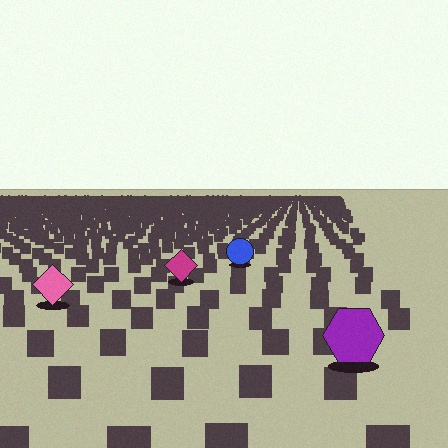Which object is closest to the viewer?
The purple hexagon is closest. The texture marks near it are larger and more spread out.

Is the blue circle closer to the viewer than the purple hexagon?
No. The purple hexagon is closer — you can tell from the texture gradient: the ground texture is coarser near it.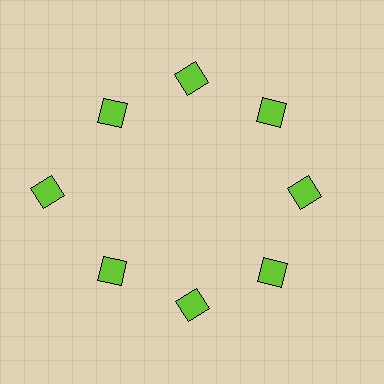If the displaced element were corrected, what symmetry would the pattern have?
It would have 8-fold rotational symmetry — the pattern would map onto itself every 45 degrees.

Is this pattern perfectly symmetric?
No. The 8 lime diamonds are arranged in a ring, but one element near the 9 o'clock position is pushed outward from the center, breaking the 8-fold rotational symmetry.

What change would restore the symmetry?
The symmetry would be restored by moving it inward, back onto the ring so that all 8 diamonds sit at equal angles and equal distance from the center.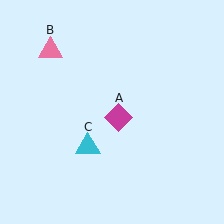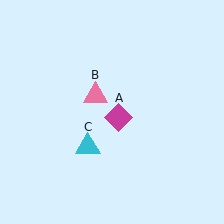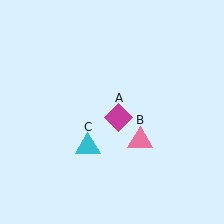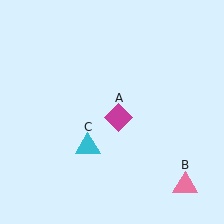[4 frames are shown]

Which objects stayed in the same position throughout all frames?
Magenta diamond (object A) and cyan triangle (object C) remained stationary.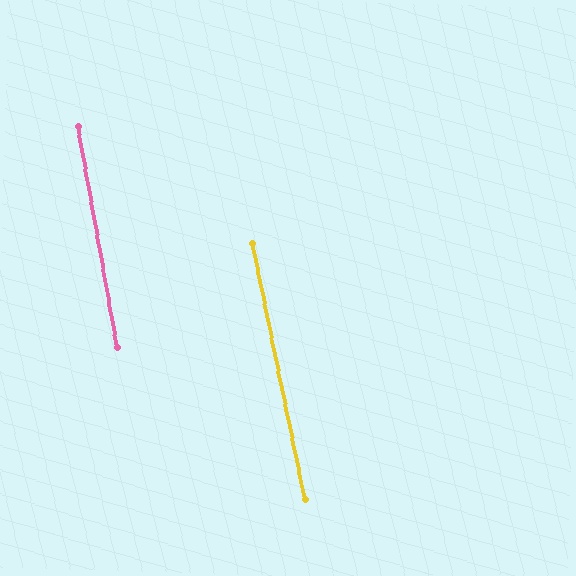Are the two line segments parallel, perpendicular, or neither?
Parallel — their directions differ by only 1.5°.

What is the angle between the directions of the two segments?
Approximately 2 degrees.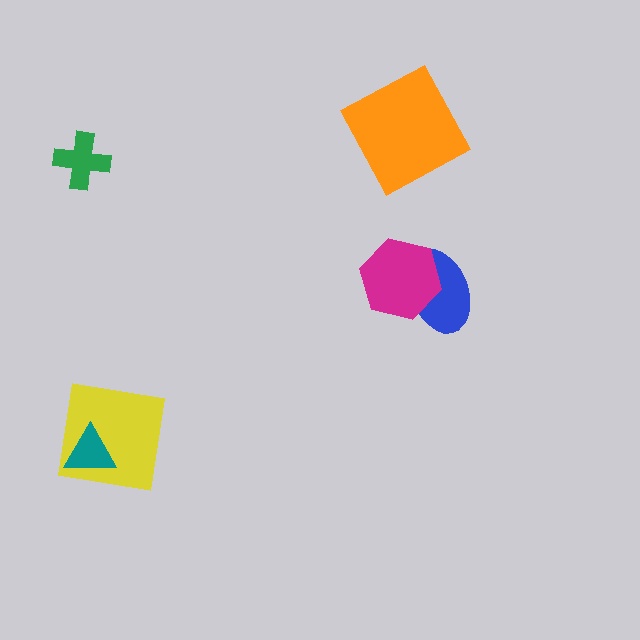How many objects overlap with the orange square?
0 objects overlap with the orange square.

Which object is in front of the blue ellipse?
The magenta hexagon is in front of the blue ellipse.